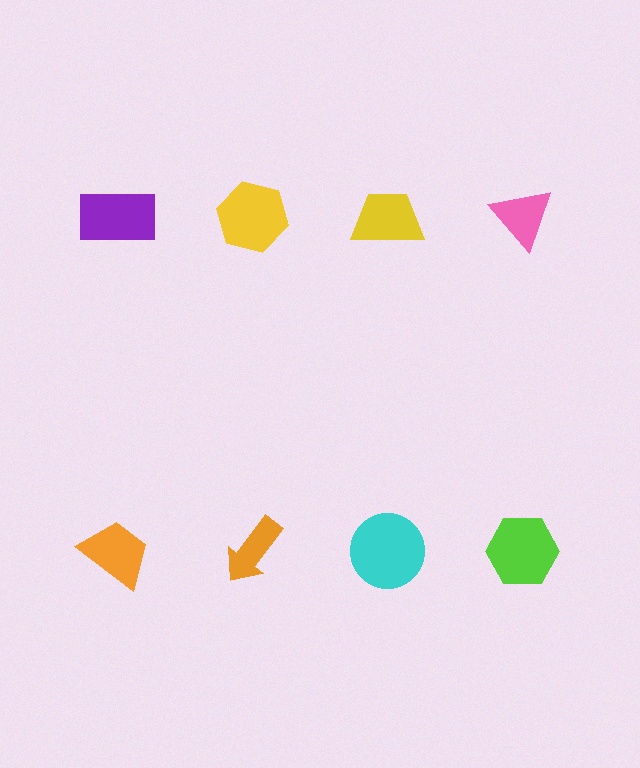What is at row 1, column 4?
A pink triangle.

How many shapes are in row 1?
4 shapes.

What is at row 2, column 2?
An orange arrow.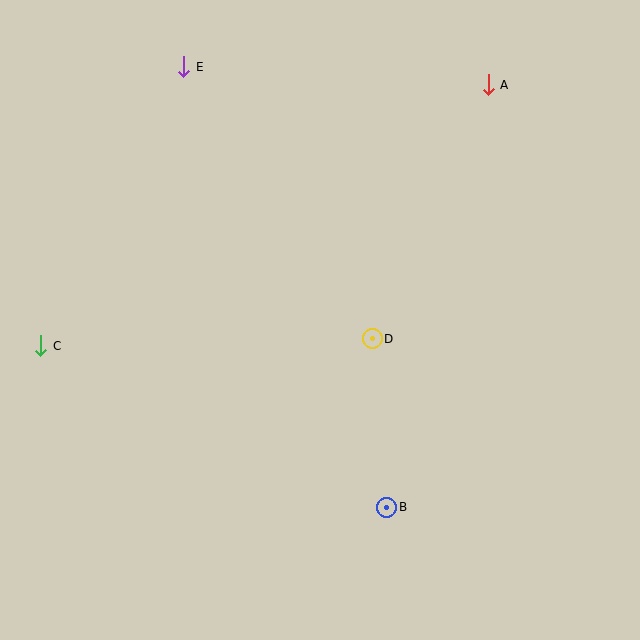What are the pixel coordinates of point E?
Point E is at (184, 67).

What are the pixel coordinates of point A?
Point A is at (488, 85).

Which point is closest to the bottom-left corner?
Point C is closest to the bottom-left corner.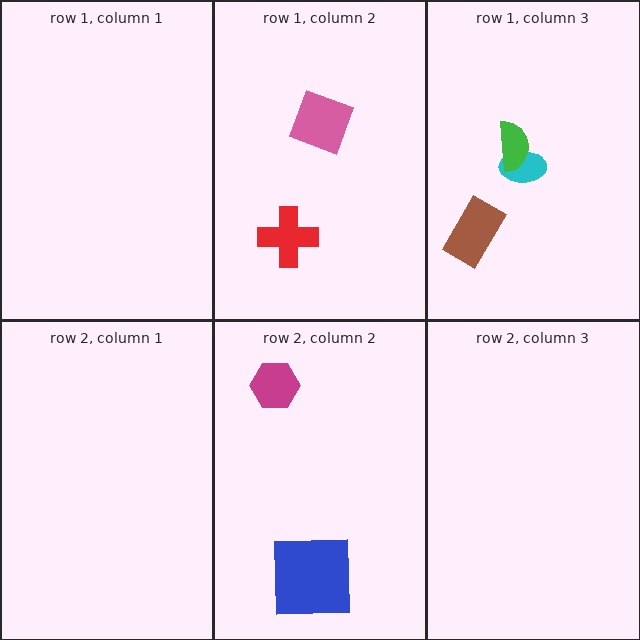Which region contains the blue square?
The row 2, column 2 region.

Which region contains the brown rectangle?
The row 1, column 3 region.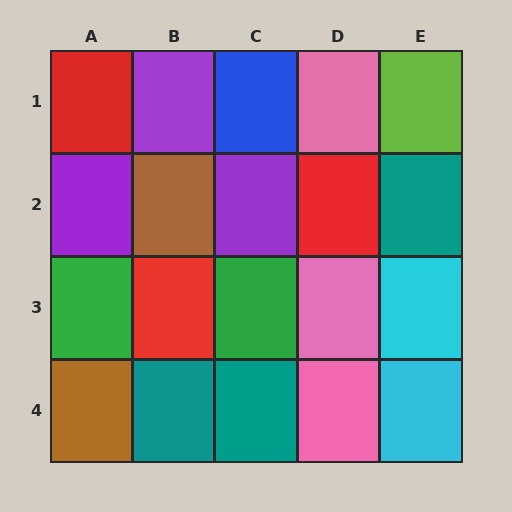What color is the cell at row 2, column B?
Brown.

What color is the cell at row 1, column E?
Lime.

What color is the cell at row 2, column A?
Purple.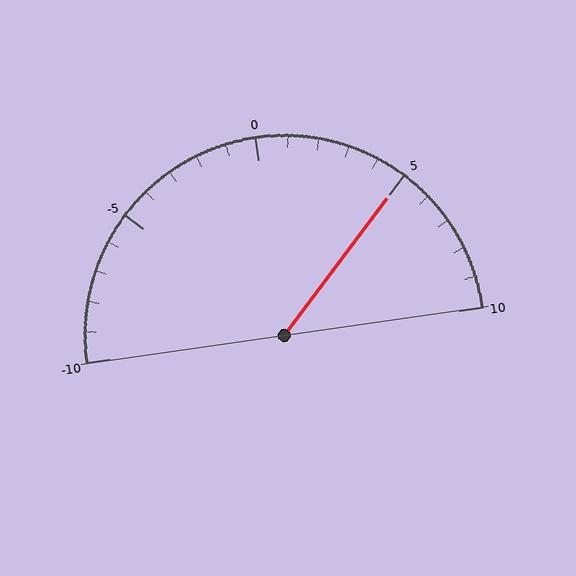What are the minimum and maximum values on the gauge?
The gauge ranges from -10 to 10.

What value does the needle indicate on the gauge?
The needle indicates approximately 5.